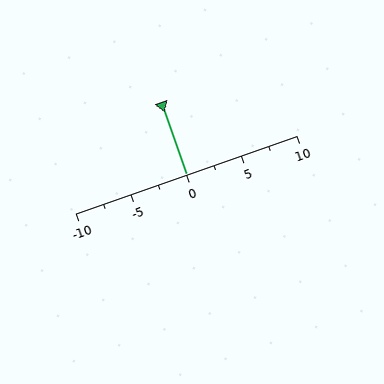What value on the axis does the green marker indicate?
The marker indicates approximately 0.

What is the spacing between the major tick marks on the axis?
The major ticks are spaced 5 apart.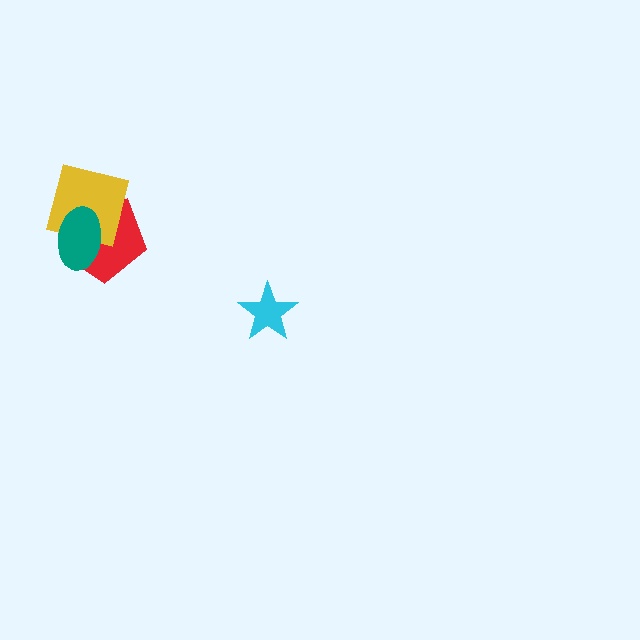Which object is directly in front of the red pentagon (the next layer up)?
The yellow square is directly in front of the red pentagon.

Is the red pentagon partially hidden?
Yes, it is partially covered by another shape.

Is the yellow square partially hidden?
Yes, it is partially covered by another shape.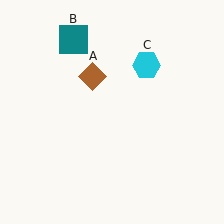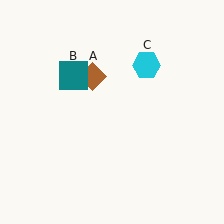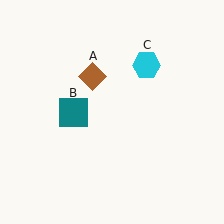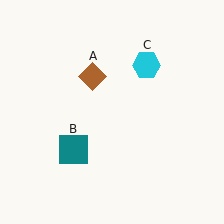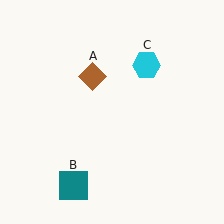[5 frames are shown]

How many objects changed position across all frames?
1 object changed position: teal square (object B).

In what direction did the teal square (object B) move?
The teal square (object B) moved down.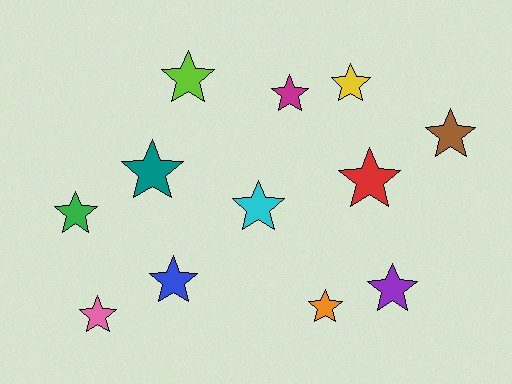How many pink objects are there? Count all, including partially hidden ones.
There is 1 pink object.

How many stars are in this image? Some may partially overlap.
There are 12 stars.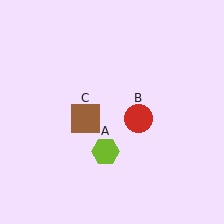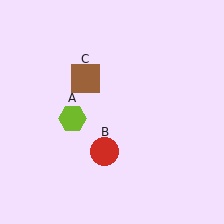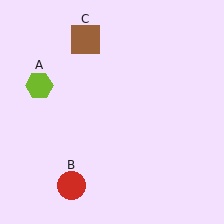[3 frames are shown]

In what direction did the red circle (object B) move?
The red circle (object B) moved down and to the left.